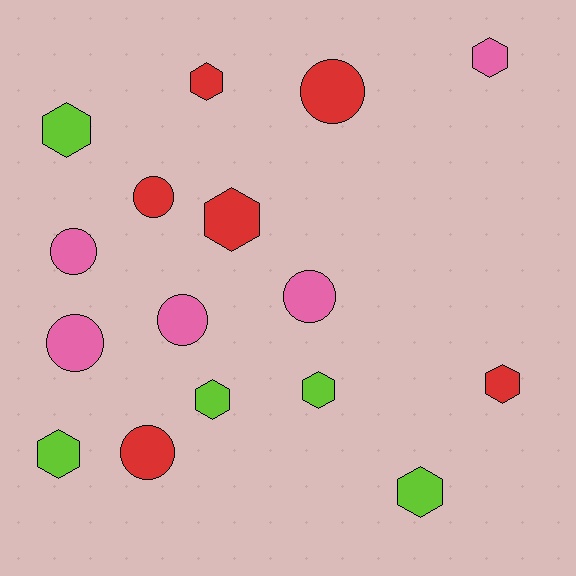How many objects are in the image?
There are 16 objects.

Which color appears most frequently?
Red, with 6 objects.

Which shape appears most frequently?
Hexagon, with 9 objects.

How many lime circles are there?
There are no lime circles.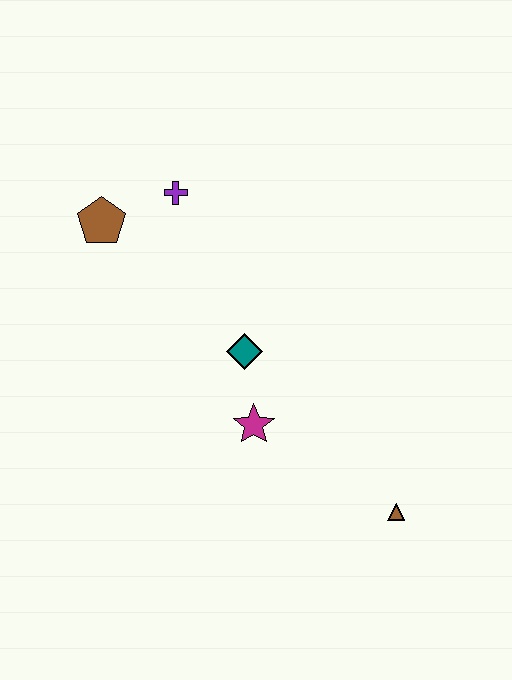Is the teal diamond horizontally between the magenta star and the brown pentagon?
Yes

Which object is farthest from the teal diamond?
The brown triangle is farthest from the teal diamond.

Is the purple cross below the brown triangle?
No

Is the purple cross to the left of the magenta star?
Yes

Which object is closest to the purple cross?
The brown pentagon is closest to the purple cross.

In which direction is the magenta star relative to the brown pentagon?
The magenta star is below the brown pentagon.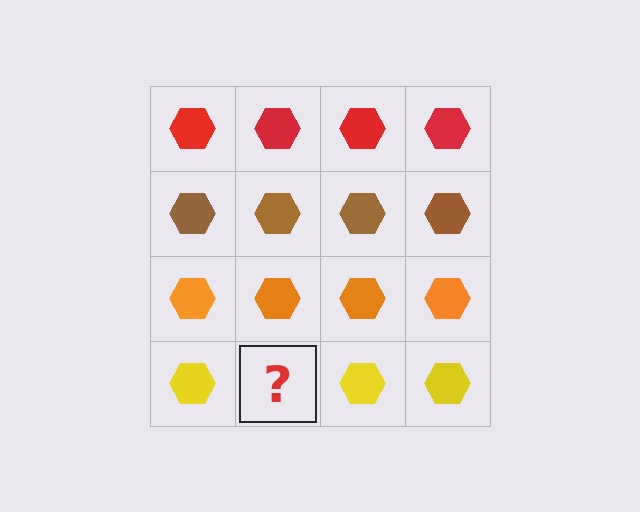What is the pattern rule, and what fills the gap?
The rule is that each row has a consistent color. The gap should be filled with a yellow hexagon.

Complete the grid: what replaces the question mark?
The question mark should be replaced with a yellow hexagon.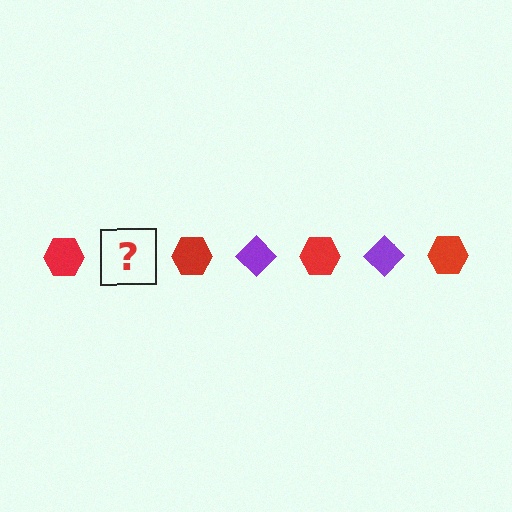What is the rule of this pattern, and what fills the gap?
The rule is that the pattern alternates between red hexagon and purple diamond. The gap should be filled with a purple diamond.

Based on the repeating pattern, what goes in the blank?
The blank should be a purple diamond.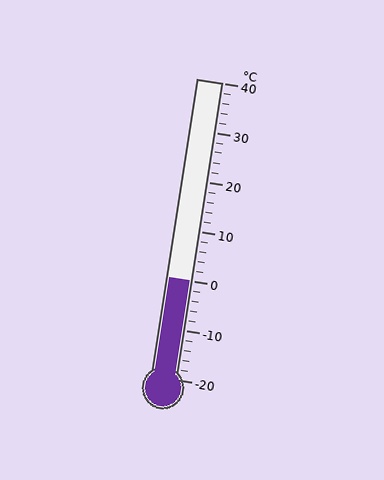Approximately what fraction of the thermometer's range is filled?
The thermometer is filled to approximately 35% of its range.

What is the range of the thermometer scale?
The thermometer scale ranges from -20°C to 40°C.